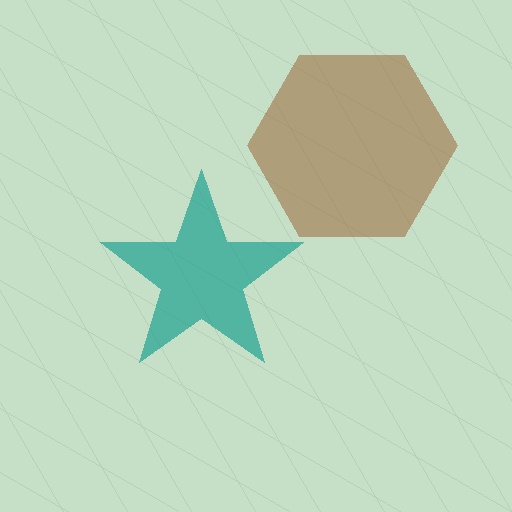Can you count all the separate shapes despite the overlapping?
Yes, there are 2 separate shapes.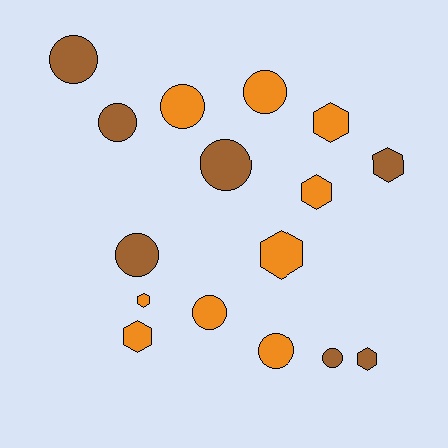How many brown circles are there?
There are 5 brown circles.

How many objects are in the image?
There are 16 objects.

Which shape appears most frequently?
Circle, with 9 objects.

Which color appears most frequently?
Orange, with 9 objects.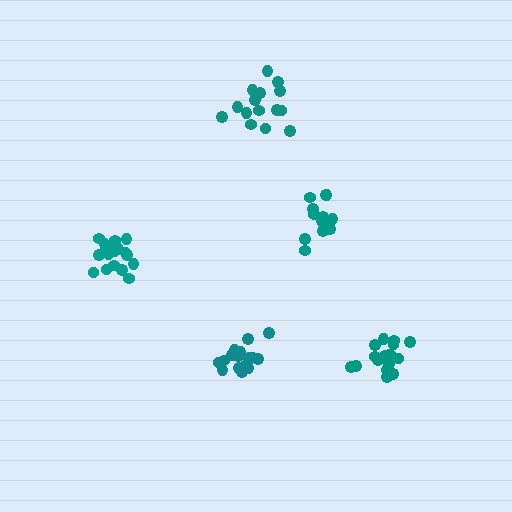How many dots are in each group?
Group 1: 14 dots, Group 2: 18 dots, Group 3: 20 dots, Group 4: 17 dots, Group 5: 15 dots (84 total).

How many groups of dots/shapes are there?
There are 5 groups.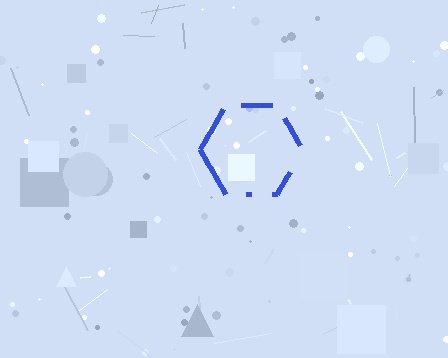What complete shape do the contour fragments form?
The contour fragments form a hexagon.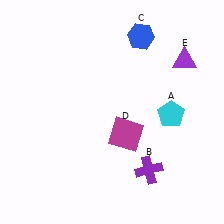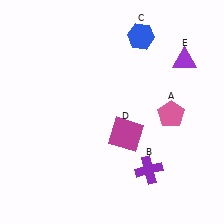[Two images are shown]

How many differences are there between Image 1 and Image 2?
There is 1 difference between the two images.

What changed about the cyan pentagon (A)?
In Image 1, A is cyan. In Image 2, it changed to pink.